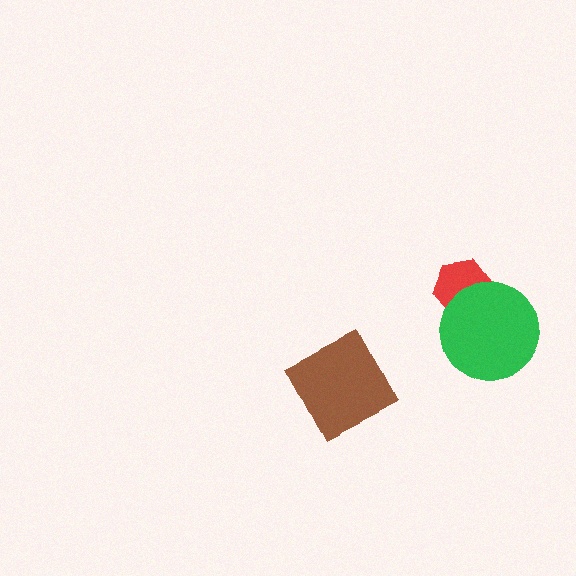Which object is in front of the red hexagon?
The green circle is in front of the red hexagon.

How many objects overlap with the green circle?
1 object overlaps with the green circle.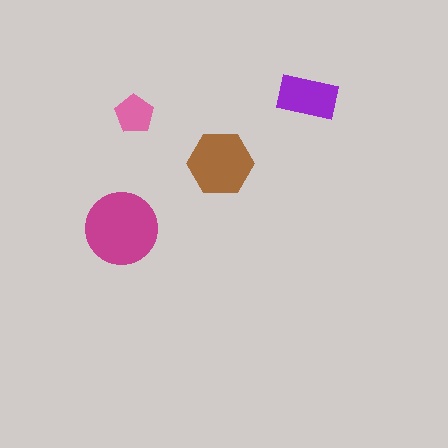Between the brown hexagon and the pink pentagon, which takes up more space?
The brown hexagon.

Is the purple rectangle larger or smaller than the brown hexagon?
Smaller.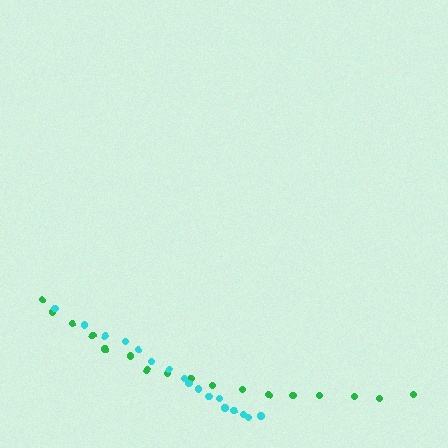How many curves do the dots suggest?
There are 2 distinct paths.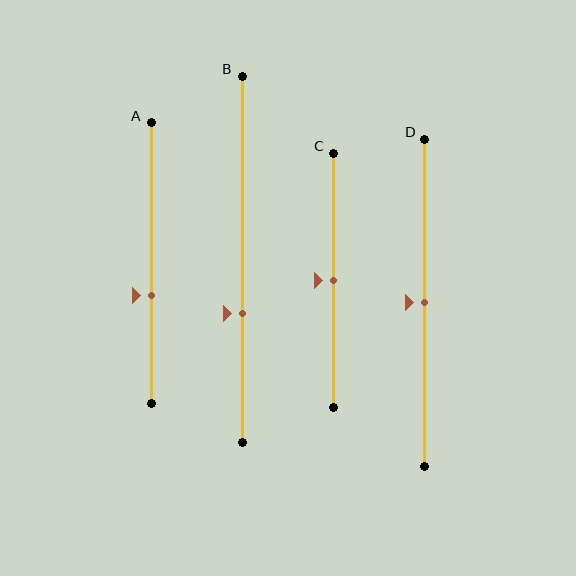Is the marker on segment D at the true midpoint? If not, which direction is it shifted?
Yes, the marker on segment D is at the true midpoint.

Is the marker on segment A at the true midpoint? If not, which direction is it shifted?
No, the marker on segment A is shifted downward by about 12% of the segment length.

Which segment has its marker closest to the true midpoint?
Segment C has its marker closest to the true midpoint.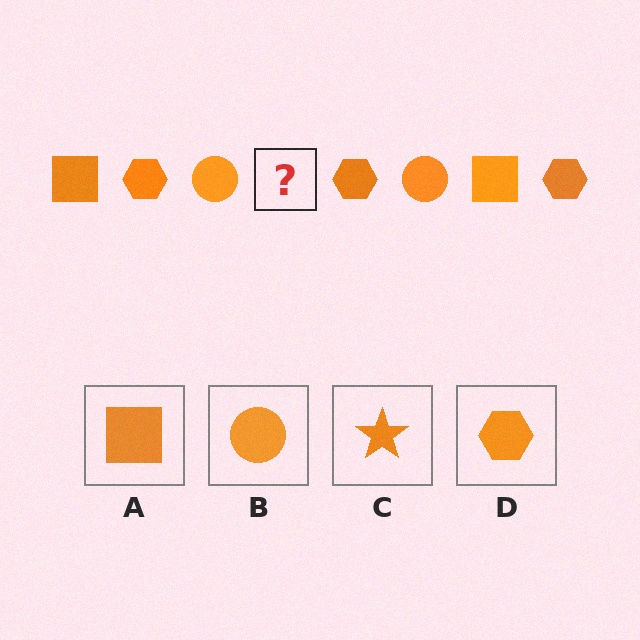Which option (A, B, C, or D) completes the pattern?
A.